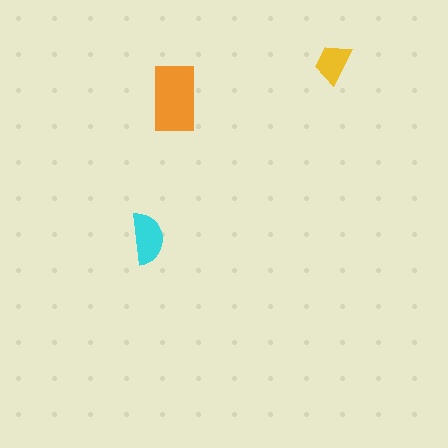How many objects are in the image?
There are 3 objects in the image.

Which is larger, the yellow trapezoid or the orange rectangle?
The orange rectangle.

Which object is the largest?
The orange rectangle.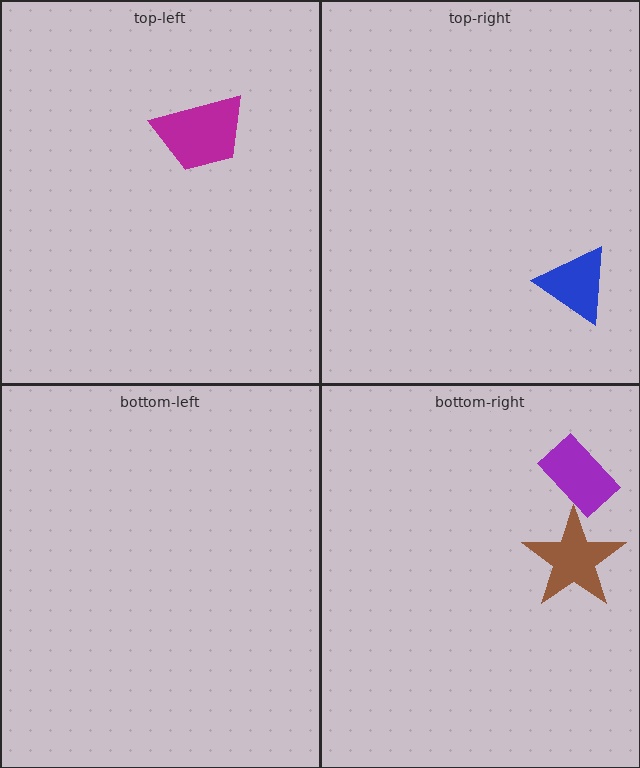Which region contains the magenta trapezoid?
The top-left region.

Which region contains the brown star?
The bottom-right region.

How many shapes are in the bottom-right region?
2.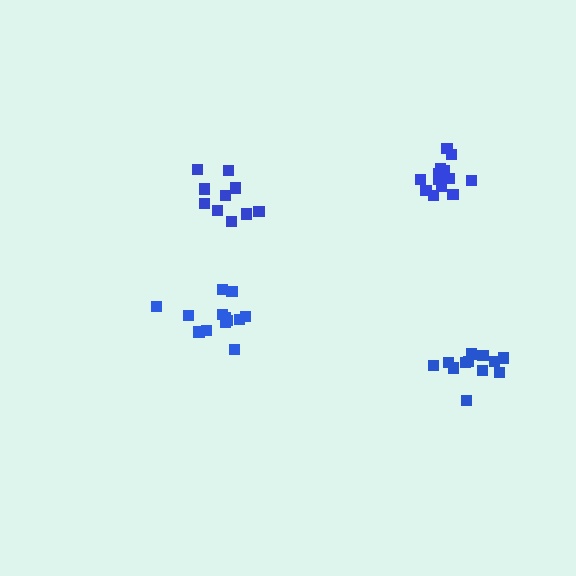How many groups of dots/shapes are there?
There are 4 groups.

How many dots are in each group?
Group 1: 13 dots, Group 2: 12 dots, Group 3: 10 dots, Group 4: 13 dots (48 total).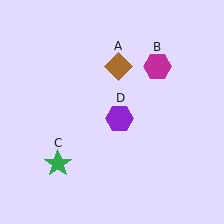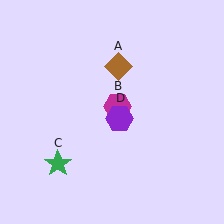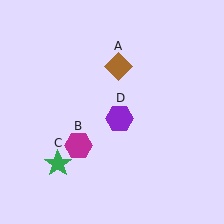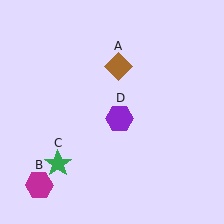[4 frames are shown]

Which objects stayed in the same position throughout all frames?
Brown diamond (object A) and green star (object C) and purple hexagon (object D) remained stationary.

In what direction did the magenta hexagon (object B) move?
The magenta hexagon (object B) moved down and to the left.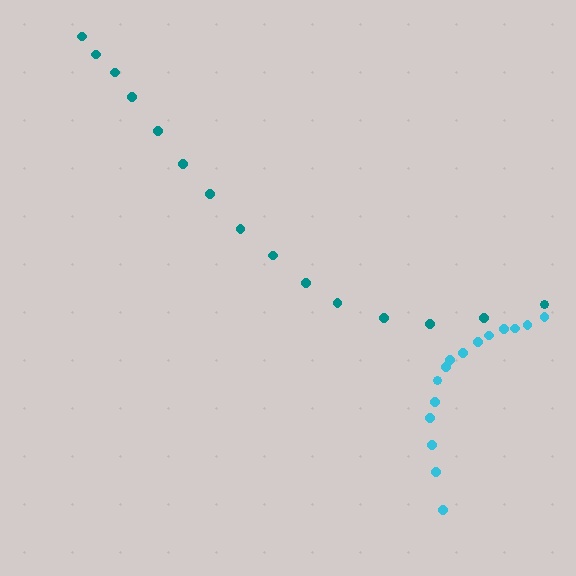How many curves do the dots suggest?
There are 2 distinct paths.